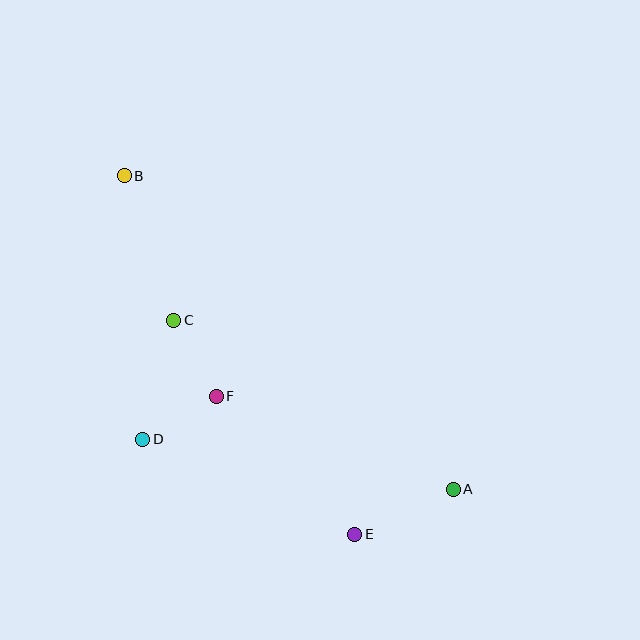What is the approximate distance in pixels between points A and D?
The distance between A and D is approximately 314 pixels.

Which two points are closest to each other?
Points D and F are closest to each other.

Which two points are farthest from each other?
Points A and B are farthest from each other.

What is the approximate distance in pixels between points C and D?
The distance between C and D is approximately 123 pixels.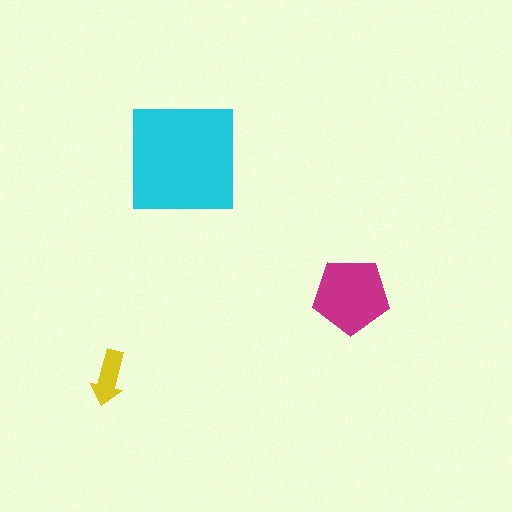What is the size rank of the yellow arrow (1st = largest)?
3rd.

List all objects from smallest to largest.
The yellow arrow, the magenta pentagon, the cyan square.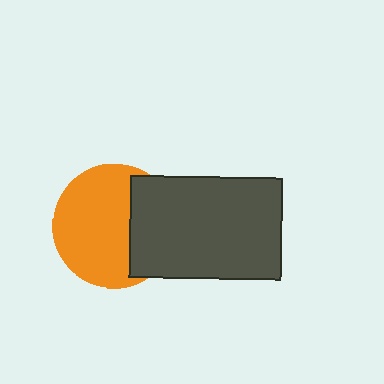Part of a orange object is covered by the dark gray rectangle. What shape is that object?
It is a circle.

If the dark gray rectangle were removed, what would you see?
You would see the complete orange circle.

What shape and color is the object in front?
The object in front is a dark gray rectangle.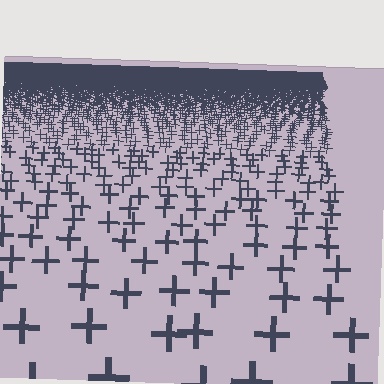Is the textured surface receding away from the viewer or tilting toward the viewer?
The surface is receding away from the viewer. Texture elements get smaller and denser toward the top.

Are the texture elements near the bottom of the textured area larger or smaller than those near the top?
Larger. Near the bottom, elements are closer to the viewer and appear at a bigger on-screen size.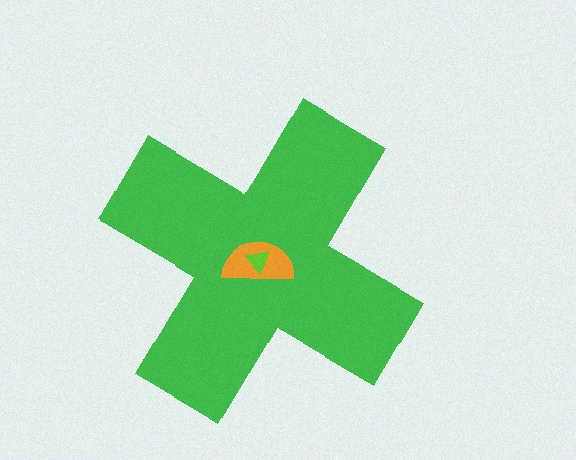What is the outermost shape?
The green cross.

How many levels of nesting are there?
3.